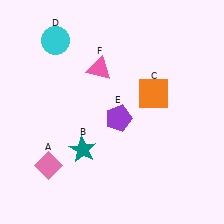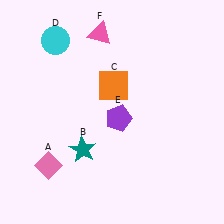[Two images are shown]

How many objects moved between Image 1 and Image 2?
2 objects moved between the two images.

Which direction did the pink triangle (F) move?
The pink triangle (F) moved up.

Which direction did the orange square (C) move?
The orange square (C) moved left.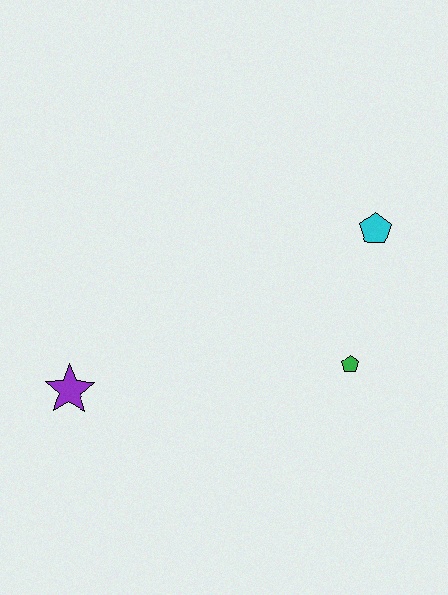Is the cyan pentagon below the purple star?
No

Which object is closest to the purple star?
The green pentagon is closest to the purple star.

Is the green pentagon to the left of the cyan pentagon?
Yes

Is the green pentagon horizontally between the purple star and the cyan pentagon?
Yes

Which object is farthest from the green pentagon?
The purple star is farthest from the green pentagon.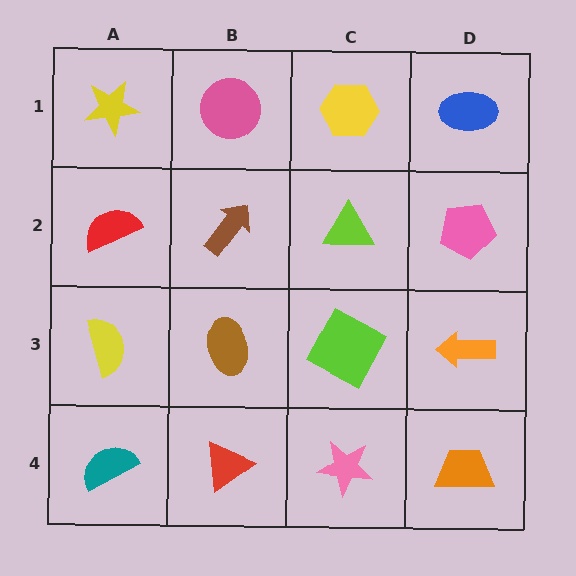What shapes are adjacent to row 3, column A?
A red semicircle (row 2, column A), a teal semicircle (row 4, column A), a brown ellipse (row 3, column B).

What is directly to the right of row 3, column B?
A lime square.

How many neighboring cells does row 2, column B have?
4.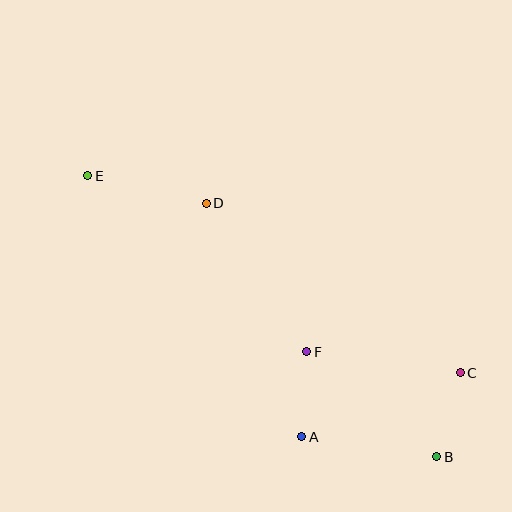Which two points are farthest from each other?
Points B and E are farthest from each other.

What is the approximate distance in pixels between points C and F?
The distance between C and F is approximately 155 pixels.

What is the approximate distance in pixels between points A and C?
The distance between A and C is approximately 171 pixels.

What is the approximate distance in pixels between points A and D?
The distance between A and D is approximately 252 pixels.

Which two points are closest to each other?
Points A and F are closest to each other.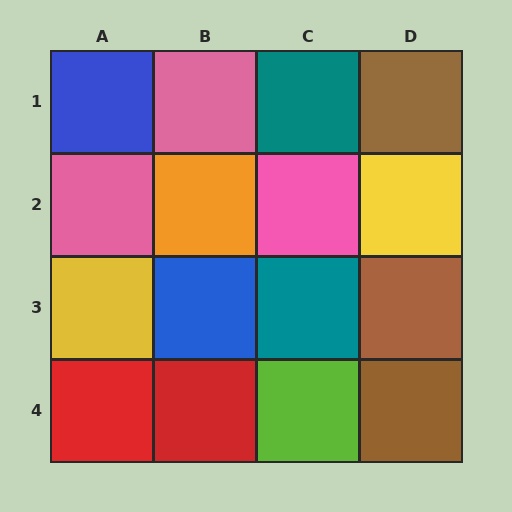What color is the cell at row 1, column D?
Brown.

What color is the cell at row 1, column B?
Pink.